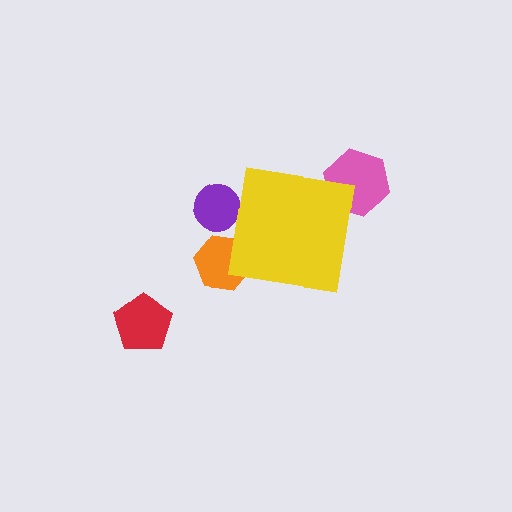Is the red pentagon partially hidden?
No, the red pentagon is fully visible.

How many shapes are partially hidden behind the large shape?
3 shapes are partially hidden.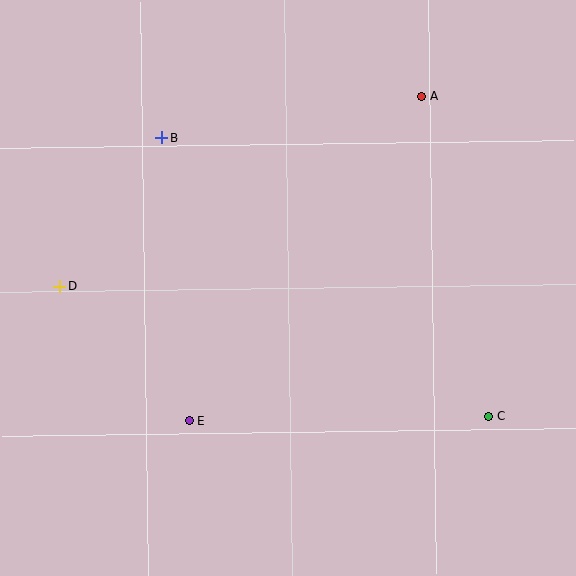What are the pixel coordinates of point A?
Point A is at (422, 96).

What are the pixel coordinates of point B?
Point B is at (162, 137).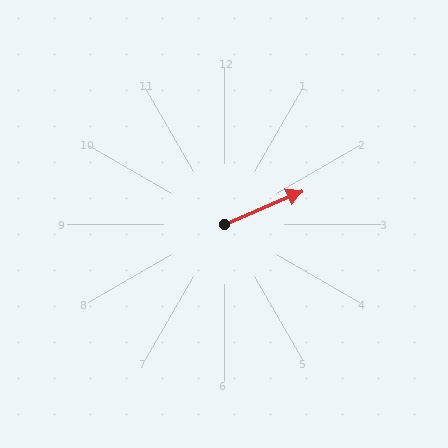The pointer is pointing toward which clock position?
Roughly 2 o'clock.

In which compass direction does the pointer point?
Northeast.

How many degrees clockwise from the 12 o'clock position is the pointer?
Approximately 67 degrees.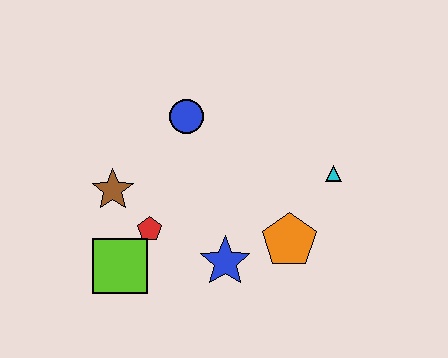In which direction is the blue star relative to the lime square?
The blue star is to the right of the lime square.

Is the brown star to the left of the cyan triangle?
Yes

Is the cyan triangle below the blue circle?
Yes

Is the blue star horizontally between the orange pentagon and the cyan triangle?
No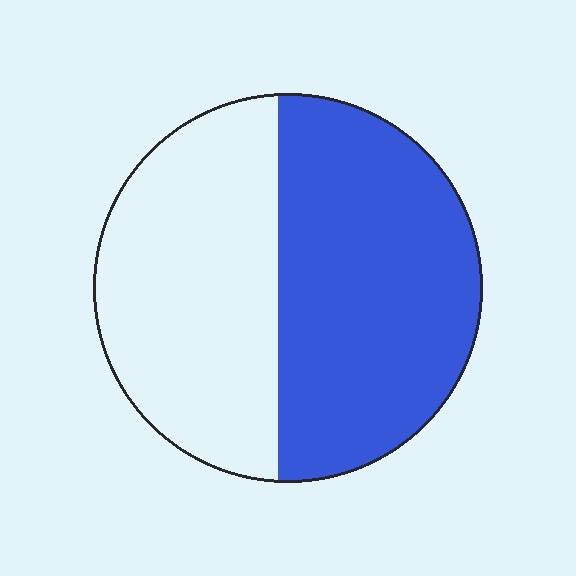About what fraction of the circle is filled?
About one half (1/2).